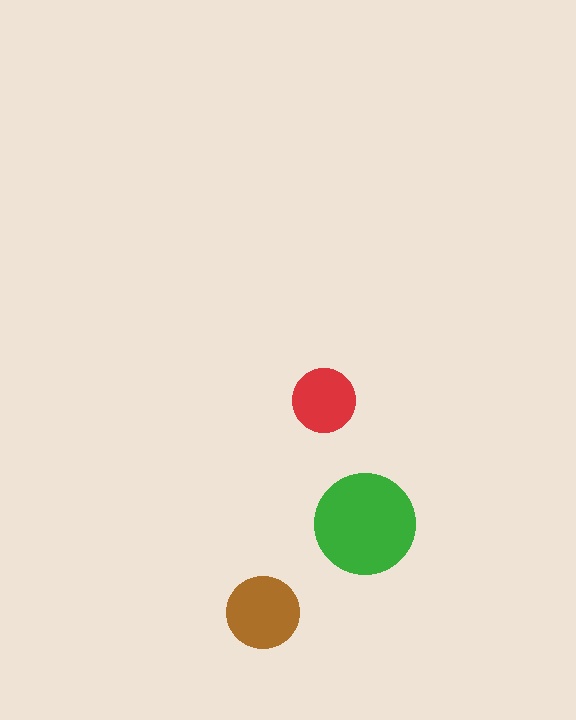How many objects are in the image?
There are 3 objects in the image.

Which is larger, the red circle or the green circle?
The green one.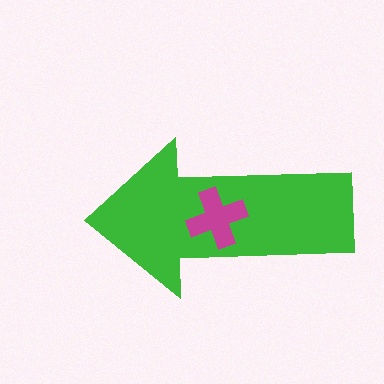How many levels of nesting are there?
2.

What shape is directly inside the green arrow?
The magenta cross.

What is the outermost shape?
The green arrow.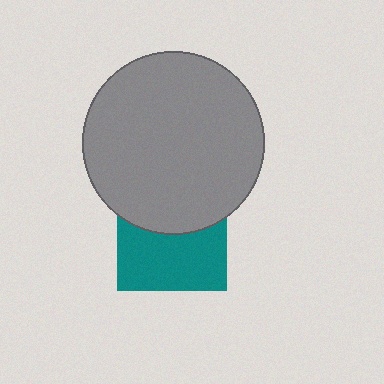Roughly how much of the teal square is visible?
About half of it is visible (roughly 57%).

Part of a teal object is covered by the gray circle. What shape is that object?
It is a square.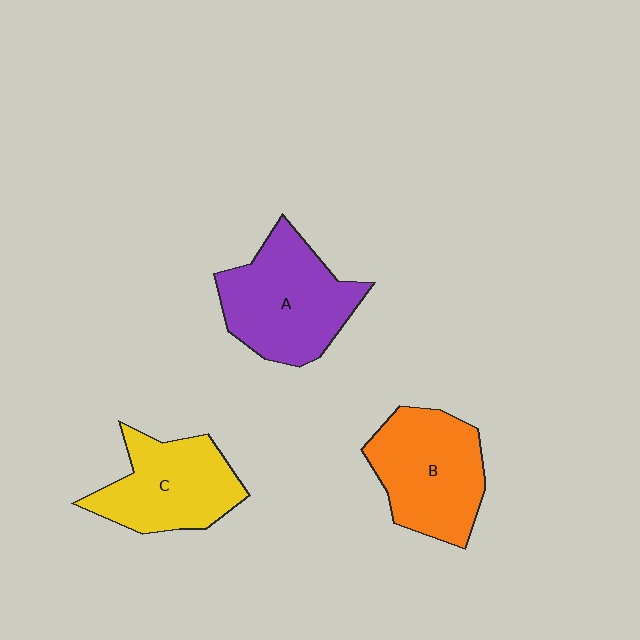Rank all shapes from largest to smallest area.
From largest to smallest: A (purple), B (orange), C (yellow).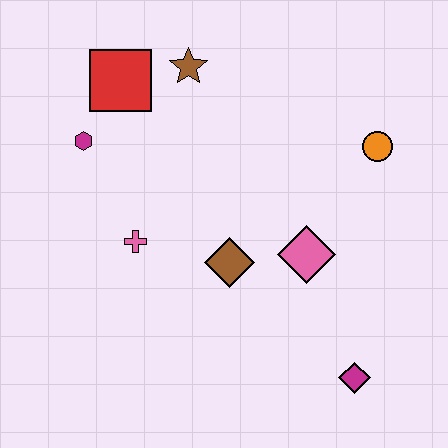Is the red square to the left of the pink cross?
Yes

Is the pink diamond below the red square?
Yes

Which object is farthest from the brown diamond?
The red square is farthest from the brown diamond.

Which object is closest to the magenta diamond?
The pink diamond is closest to the magenta diamond.